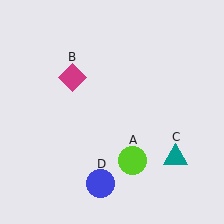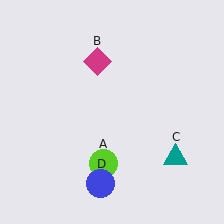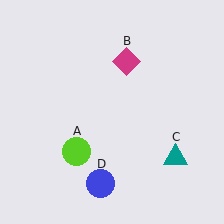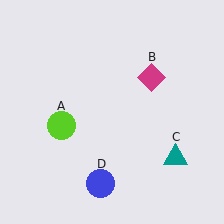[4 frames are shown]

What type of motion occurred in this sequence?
The lime circle (object A), magenta diamond (object B) rotated clockwise around the center of the scene.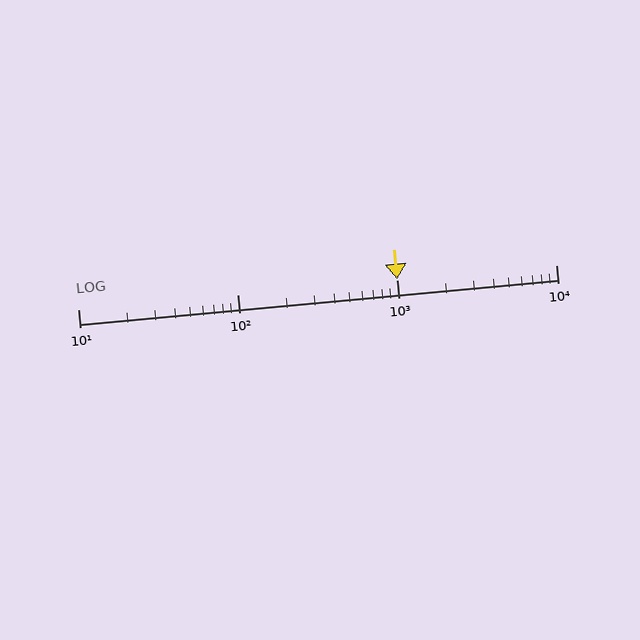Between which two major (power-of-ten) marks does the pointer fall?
The pointer is between 1000 and 10000.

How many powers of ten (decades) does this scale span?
The scale spans 3 decades, from 10 to 10000.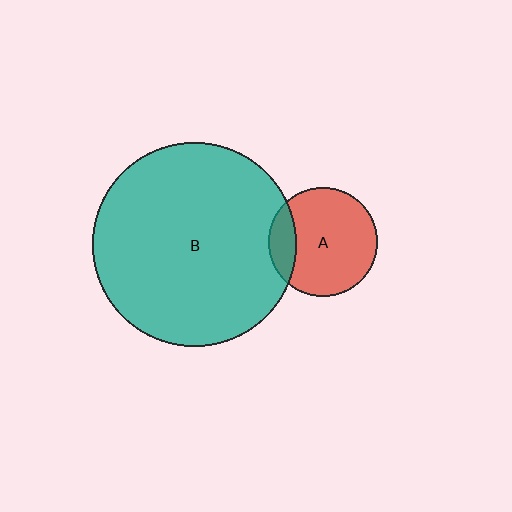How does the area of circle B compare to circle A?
Approximately 3.5 times.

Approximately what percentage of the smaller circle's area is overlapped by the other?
Approximately 20%.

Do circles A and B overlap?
Yes.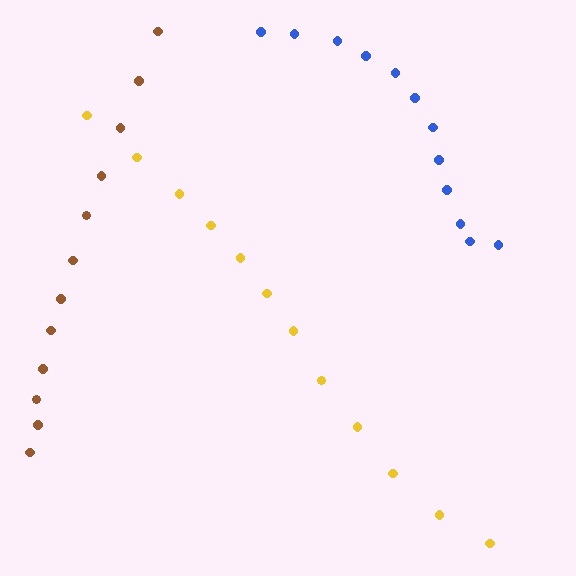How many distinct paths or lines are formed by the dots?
There are 3 distinct paths.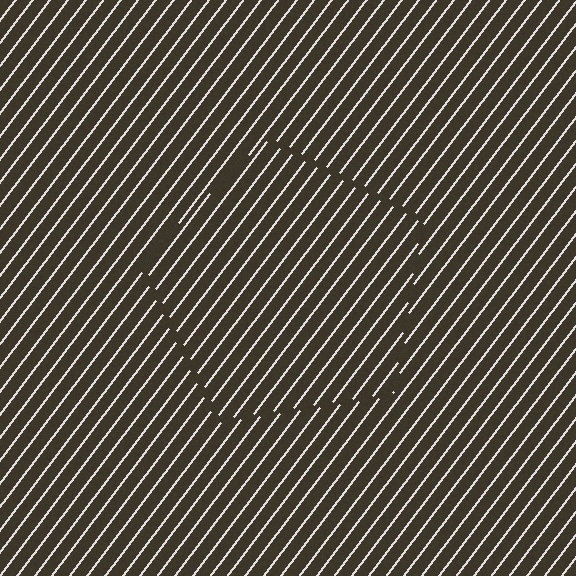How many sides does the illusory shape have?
5 sides — the line-ends trace a pentagon.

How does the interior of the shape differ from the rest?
The interior of the shape contains the same grating, shifted by half a period — the contour is defined by the phase discontinuity where line-ends from the inner and outer gratings abut.